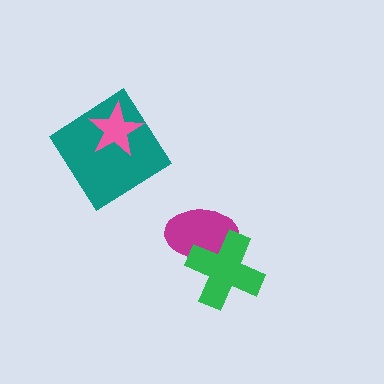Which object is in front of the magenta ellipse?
The green cross is in front of the magenta ellipse.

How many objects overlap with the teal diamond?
1 object overlaps with the teal diamond.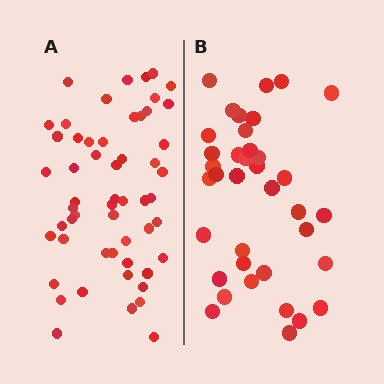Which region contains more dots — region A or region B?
Region A (the left region) has more dots.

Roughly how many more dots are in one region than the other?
Region A has approximately 20 more dots than region B.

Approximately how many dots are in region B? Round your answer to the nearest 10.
About 40 dots. (The exact count is 37, which rounds to 40.)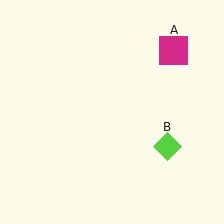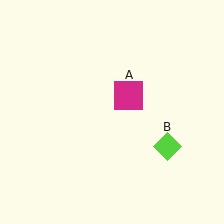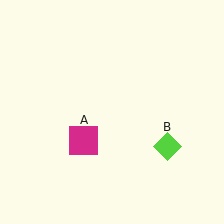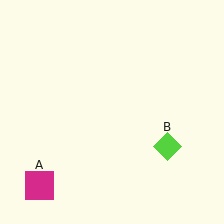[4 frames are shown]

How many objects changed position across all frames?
1 object changed position: magenta square (object A).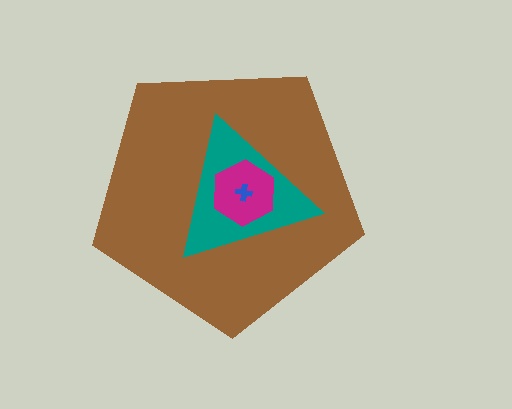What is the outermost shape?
The brown pentagon.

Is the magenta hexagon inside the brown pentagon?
Yes.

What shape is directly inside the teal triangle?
The magenta hexagon.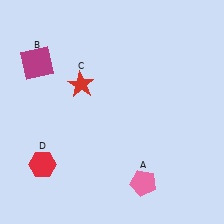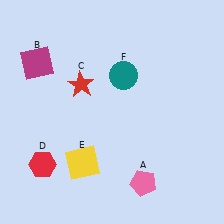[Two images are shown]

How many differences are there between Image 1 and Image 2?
There are 2 differences between the two images.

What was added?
A yellow square (E), a teal circle (F) were added in Image 2.